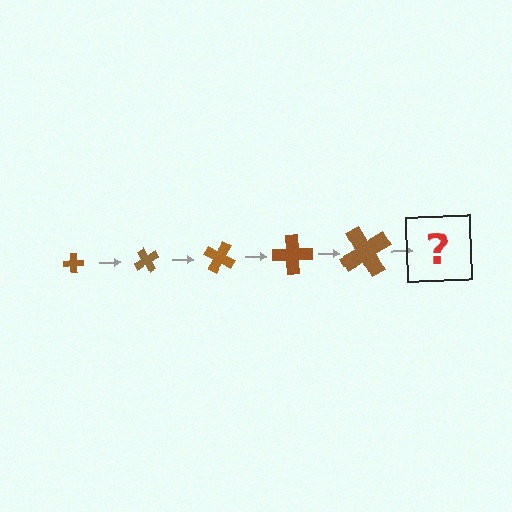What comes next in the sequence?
The next element should be a cross, larger than the previous one and rotated 300 degrees from the start.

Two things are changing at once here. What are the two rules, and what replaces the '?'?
The two rules are that the cross grows larger each step and it rotates 60 degrees each step. The '?' should be a cross, larger than the previous one and rotated 300 degrees from the start.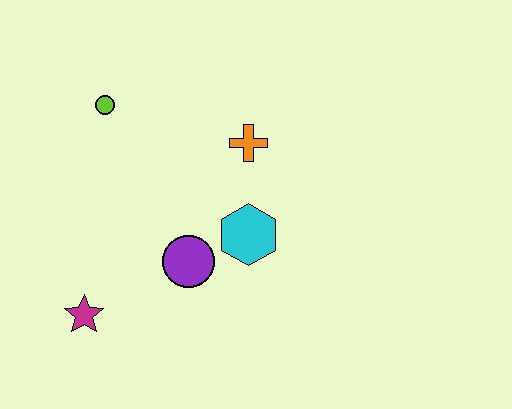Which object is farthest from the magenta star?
The orange cross is farthest from the magenta star.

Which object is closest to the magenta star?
The purple circle is closest to the magenta star.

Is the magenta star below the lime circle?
Yes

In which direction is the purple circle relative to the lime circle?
The purple circle is below the lime circle.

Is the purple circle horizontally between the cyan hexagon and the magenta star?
Yes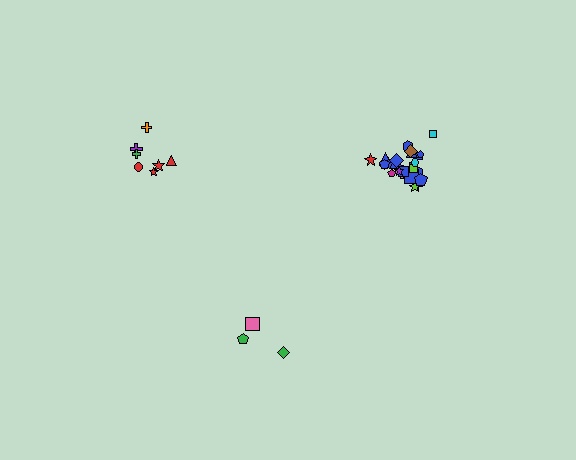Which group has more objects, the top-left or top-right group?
The top-right group.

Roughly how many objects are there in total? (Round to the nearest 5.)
Roughly 35 objects in total.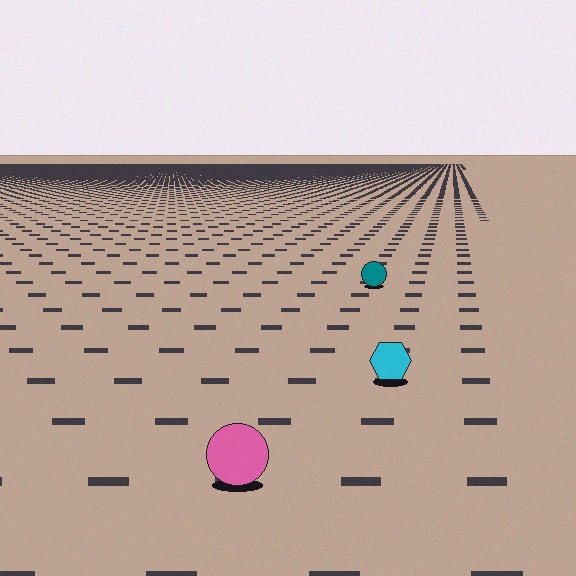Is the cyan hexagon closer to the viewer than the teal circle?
Yes. The cyan hexagon is closer — you can tell from the texture gradient: the ground texture is coarser near it.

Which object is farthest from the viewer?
The teal circle is farthest from the viewer. It appears smaller and the ground texture around it is denser.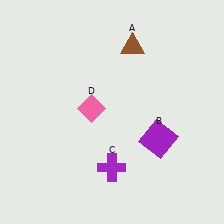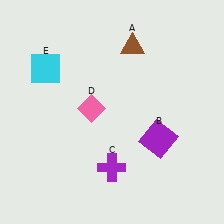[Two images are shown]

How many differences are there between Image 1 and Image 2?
There is 1 difference between the two images.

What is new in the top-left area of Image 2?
A cyan square (E) was added in the top-left area of Image 2.